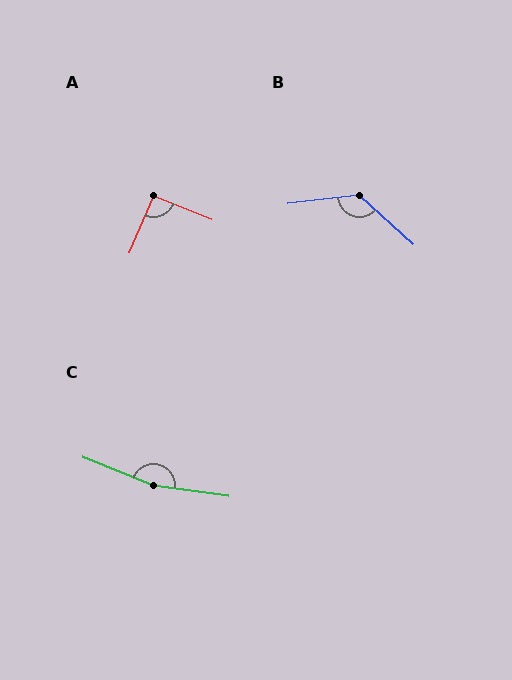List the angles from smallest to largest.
A (91°), B (131°), C (166°).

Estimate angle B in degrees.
Approximately 131 degrees.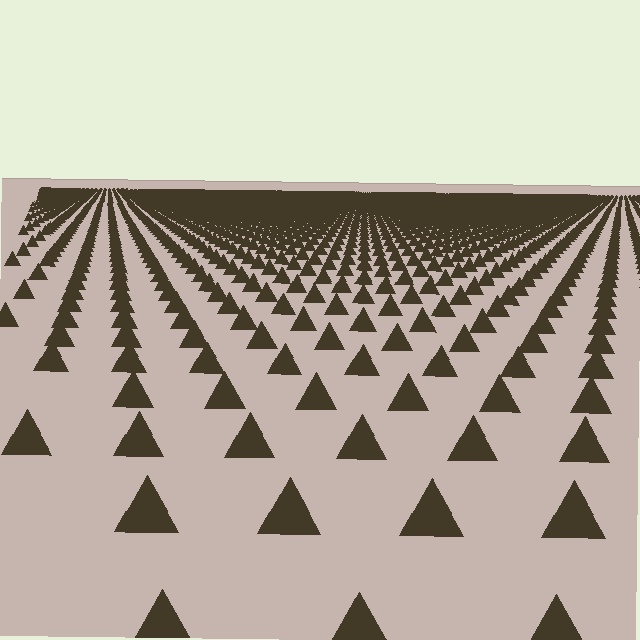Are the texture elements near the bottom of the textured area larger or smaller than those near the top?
Larger. Near the bottom, elements are closer to the viewer and appear at a bigger on-screen size.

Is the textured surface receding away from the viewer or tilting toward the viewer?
The surface is receding away from the viewer. Texture elements get smaller and denser toward the top.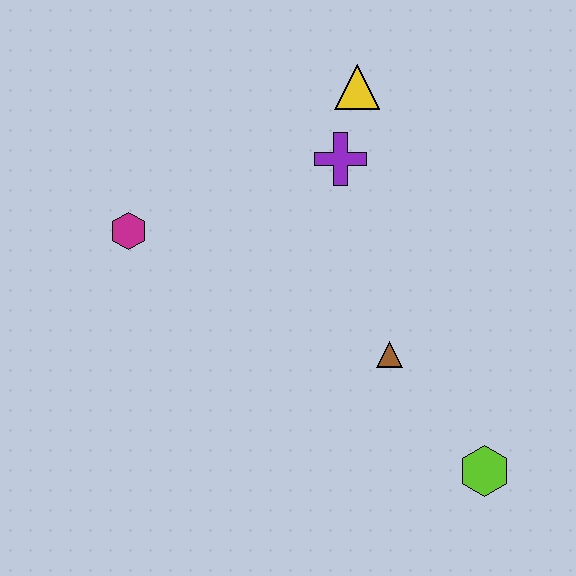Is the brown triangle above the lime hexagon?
Yes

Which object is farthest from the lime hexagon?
The magenta hexagon is farthest from the lime hexagon.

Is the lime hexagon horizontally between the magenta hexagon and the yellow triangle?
No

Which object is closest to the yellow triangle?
The purple cross is closest to the yellow triangle.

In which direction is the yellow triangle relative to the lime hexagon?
The yellow triangle is above the lime hexagon.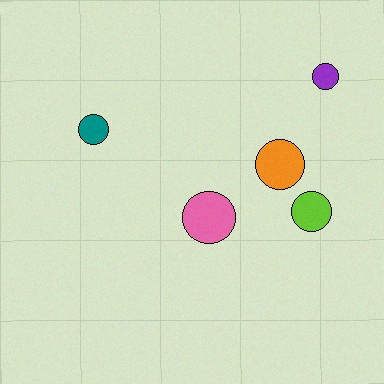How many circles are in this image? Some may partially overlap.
There are 5 circles.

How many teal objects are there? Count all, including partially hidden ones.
There is 1 teal object.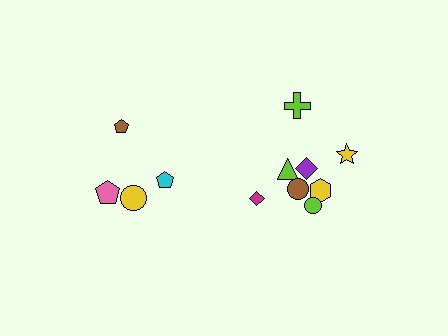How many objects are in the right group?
There are 8 objects.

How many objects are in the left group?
There are 4 objects.